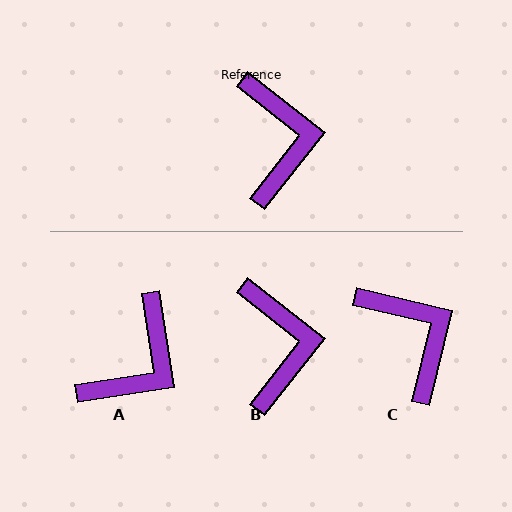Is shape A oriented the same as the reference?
No, it is off by about 43 degrees.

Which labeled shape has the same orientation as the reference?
B.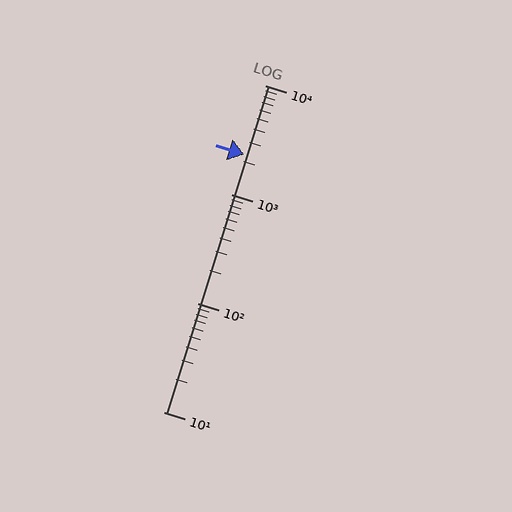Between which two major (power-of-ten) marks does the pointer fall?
The pointer is between 1000 and 10000.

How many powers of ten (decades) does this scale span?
The scale spans 3 decades, from 10 to 10000.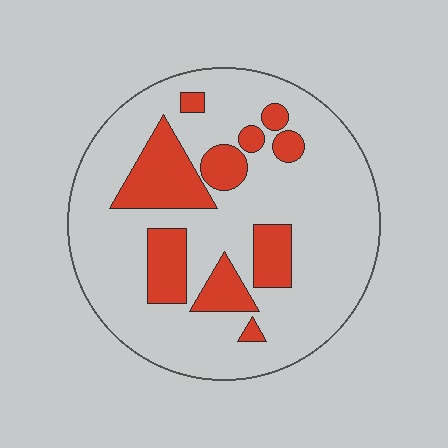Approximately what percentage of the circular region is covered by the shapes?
Approximately 25%.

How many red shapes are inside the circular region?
10.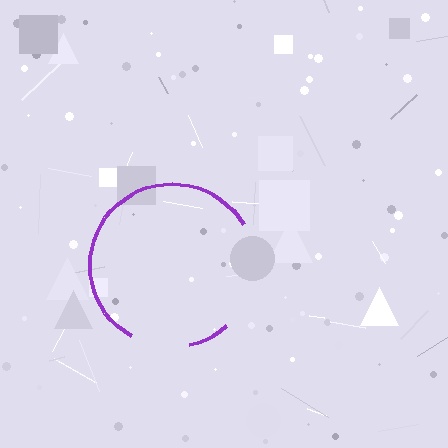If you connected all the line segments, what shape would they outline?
They would outline a circle.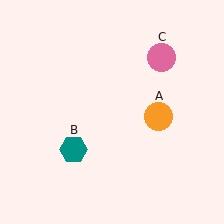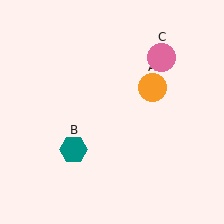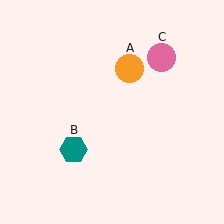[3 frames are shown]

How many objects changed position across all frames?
1 object changed position: orange circle (object A).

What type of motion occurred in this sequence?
The orange circle (object A) rotated counterclockwise around the center of the scene.